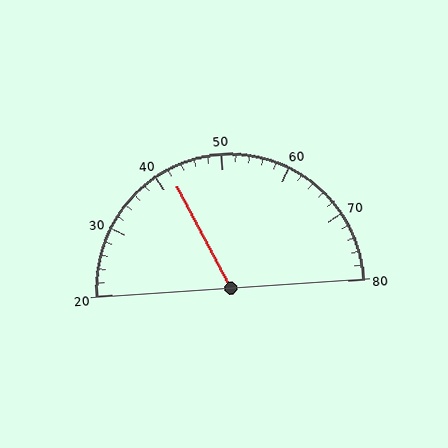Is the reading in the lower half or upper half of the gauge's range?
The reading is in the lower half of the range (20 to 80).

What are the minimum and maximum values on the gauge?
The gauge ranges from 20 to 80.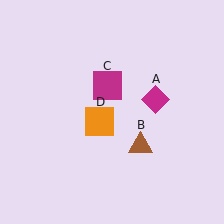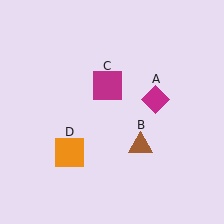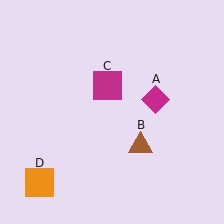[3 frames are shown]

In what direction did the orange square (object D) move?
The orange square (object D) moved down and to the left.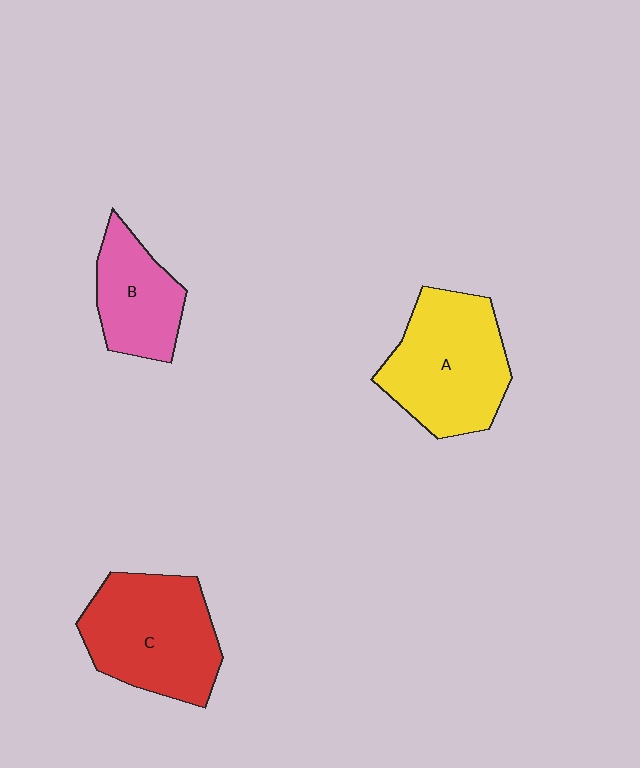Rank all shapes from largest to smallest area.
From largest to smallest: C (red), A (yellow), B (pink).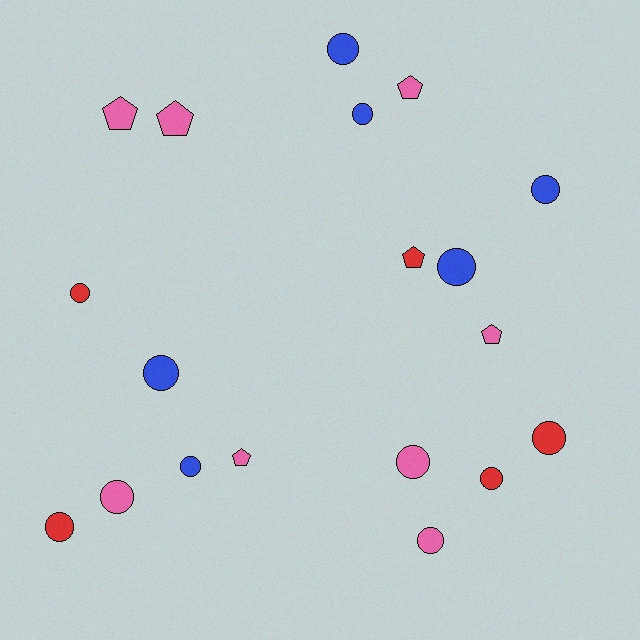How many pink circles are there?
There are 3 pink circles.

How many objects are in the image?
There are 19 objects.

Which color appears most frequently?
Pink, with 8 objects.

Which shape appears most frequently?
Circle, with 13 objects.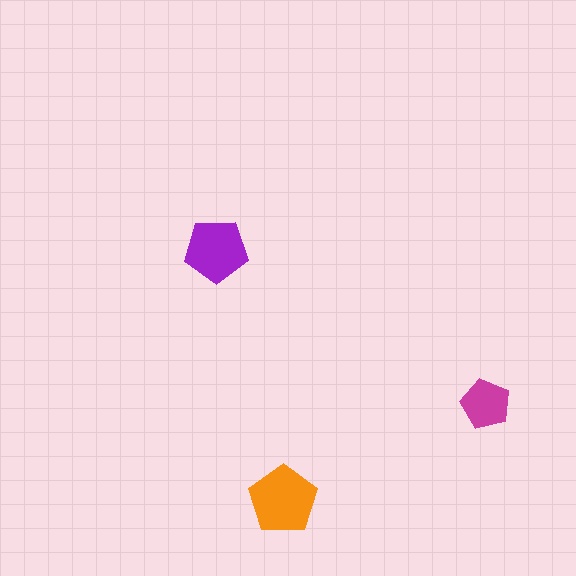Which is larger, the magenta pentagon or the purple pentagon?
The purple one.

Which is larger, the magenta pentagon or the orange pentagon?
The orange one.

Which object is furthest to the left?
The purple pentagon is leftmost.